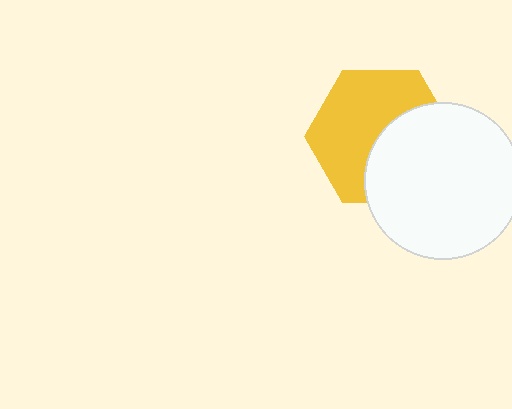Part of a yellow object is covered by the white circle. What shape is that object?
It is a hexagon.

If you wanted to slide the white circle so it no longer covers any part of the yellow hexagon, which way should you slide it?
Slide it toward the lower-right — that is the most direct way to separate the two shapes.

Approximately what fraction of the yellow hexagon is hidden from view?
Roughly 42% of the yellow hexagon is hidden behind the white circle.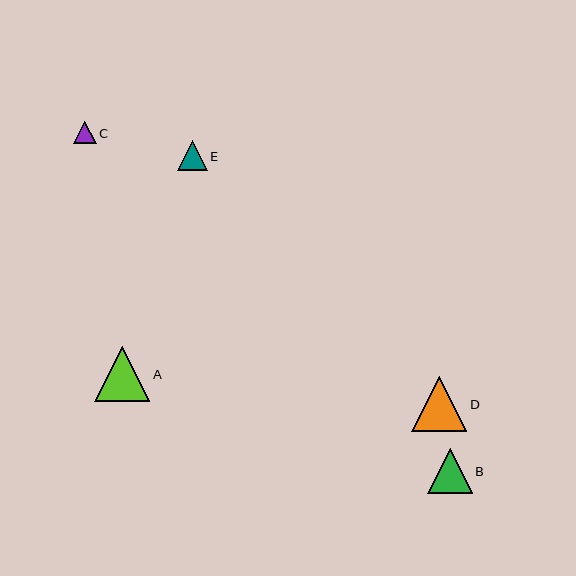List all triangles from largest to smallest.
From largest to smallest: D, A, B, E, C.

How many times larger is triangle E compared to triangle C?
Triangle E is approximately 1.3 times the size of triangle C.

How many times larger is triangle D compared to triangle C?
Triangle D is approximately 2.5 times the size of triangle C.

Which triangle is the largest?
Triangle D is the largest with a size of approximately 55 pixels.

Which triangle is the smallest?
Triangle C is the smallest with a size of approximately 22 pixels.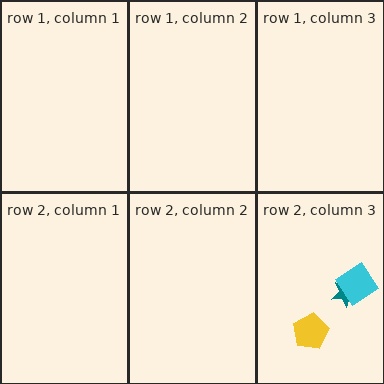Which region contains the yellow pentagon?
The row 2, column 3 region.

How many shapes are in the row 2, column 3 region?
3.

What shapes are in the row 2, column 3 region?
The teal star, the yellow pentagon, the cyan diamond.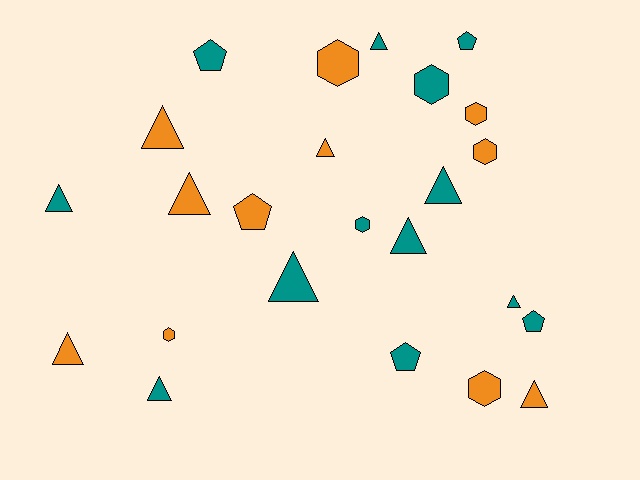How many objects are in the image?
There are 24 objects.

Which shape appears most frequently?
Triangle, with 12 objects.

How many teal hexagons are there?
There are 2 teal hexagons.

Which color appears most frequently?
Teal, with 13 objects.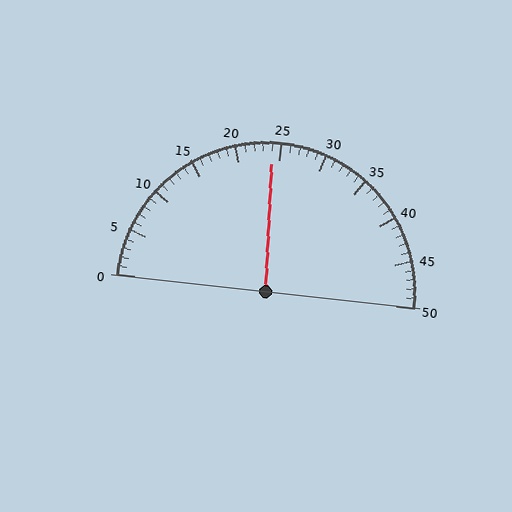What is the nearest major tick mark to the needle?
The nearest major tick mark is 25.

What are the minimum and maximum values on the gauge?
The gauge ranges from 0 to 50.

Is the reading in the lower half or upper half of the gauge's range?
The reading is in the lower half of the range (0 to 50).